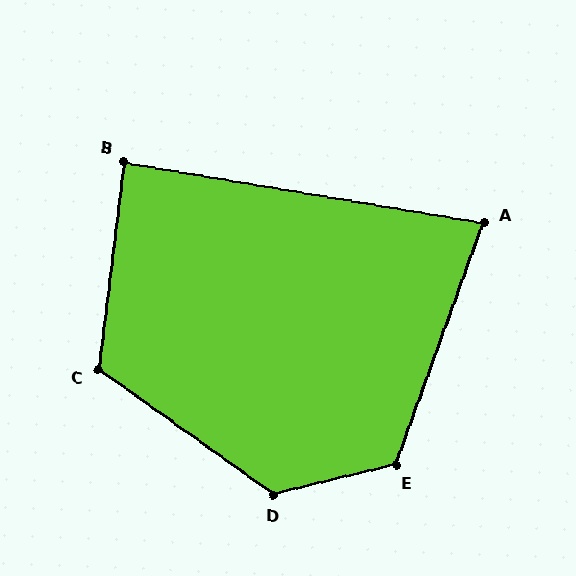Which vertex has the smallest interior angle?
A, at approximately 79 degrees.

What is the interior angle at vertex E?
Approximately 124 degrees (obtuse).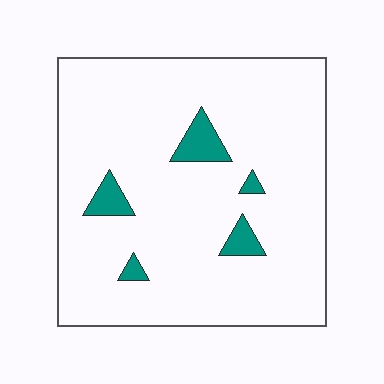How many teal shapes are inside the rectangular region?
5.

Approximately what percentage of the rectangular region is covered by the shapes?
Approximately 5%.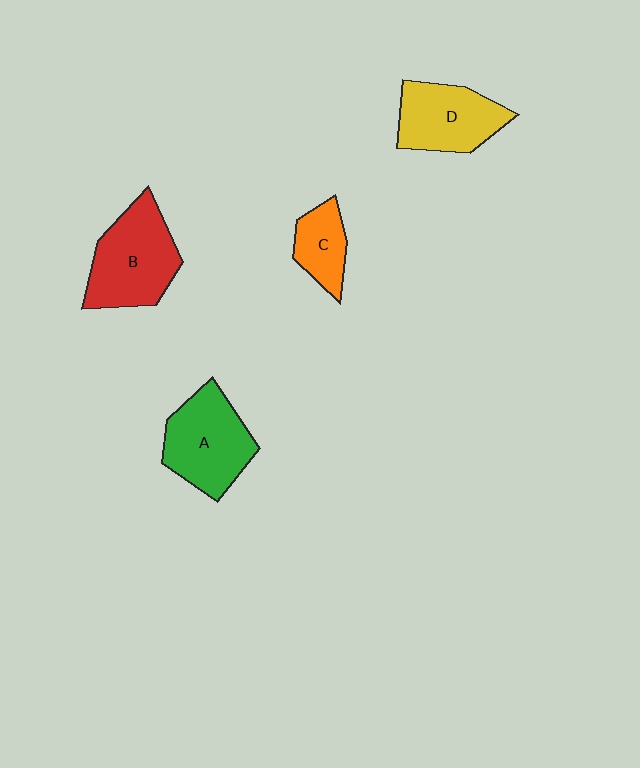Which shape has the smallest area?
Shape C (orange).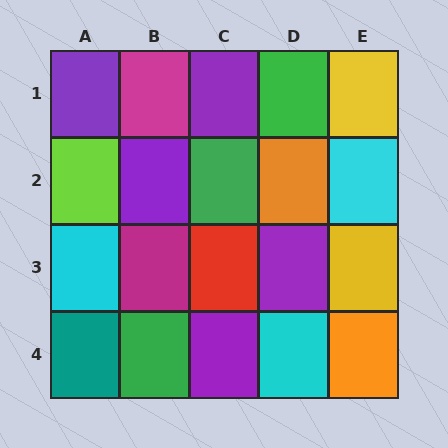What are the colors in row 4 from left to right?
Teal, green, purple, cyan, orange.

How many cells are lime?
1 cell is lime.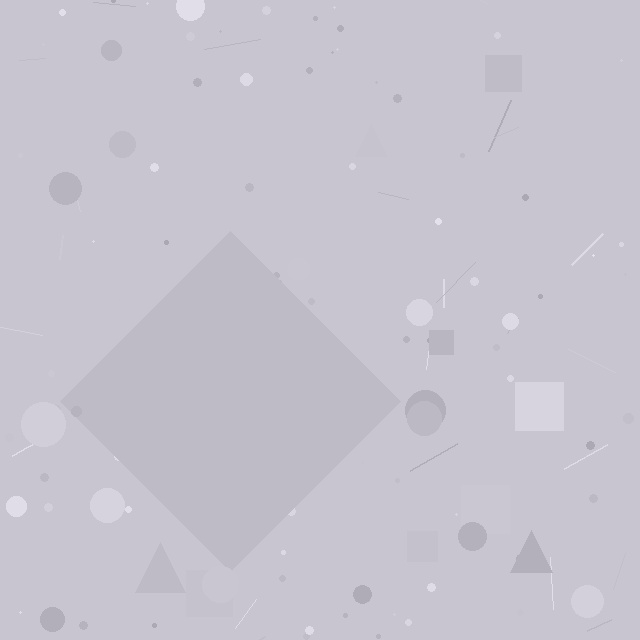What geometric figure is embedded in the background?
A diamond is embedded in the background.